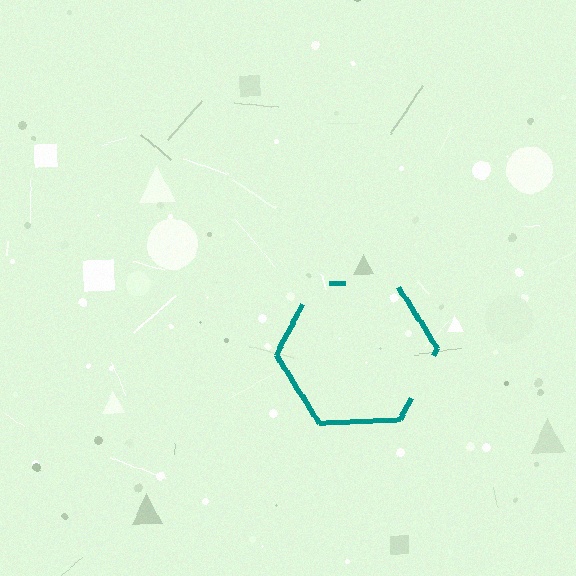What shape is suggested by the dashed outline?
The dashed outline suggests a hexagon.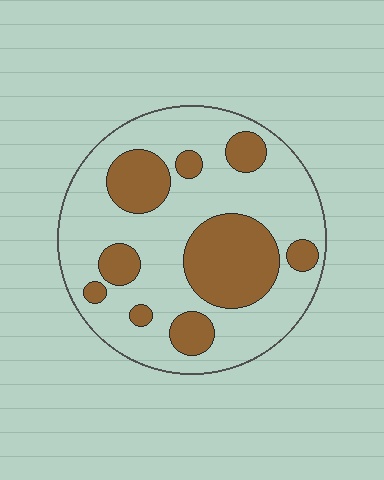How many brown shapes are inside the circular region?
9.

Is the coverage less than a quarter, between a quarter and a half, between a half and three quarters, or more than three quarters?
Between a quarter and a half.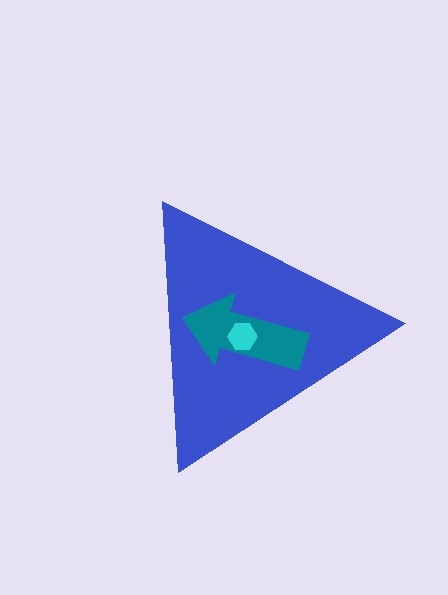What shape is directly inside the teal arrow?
The cyan hexagon.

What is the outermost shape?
The blue triangle.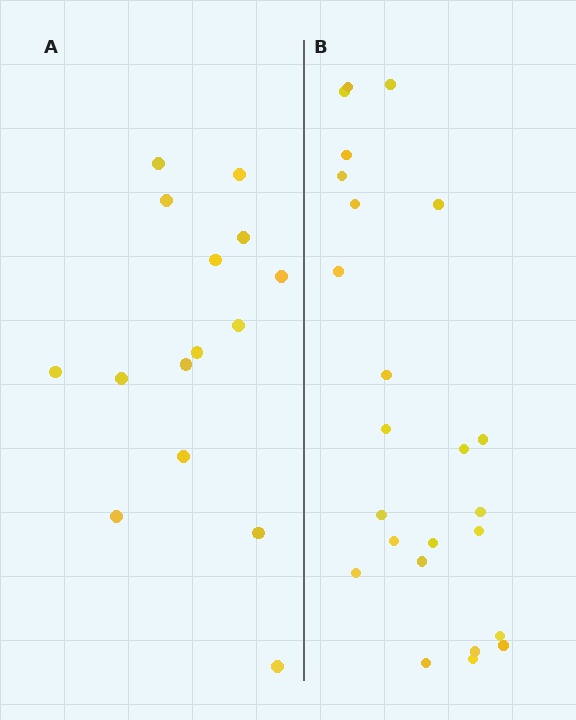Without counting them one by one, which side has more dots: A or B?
Region B (the right region) has more dots.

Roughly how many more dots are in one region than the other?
Region B has roughly 8 or so more dots than region A.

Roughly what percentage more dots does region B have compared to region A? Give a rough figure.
About 60% more.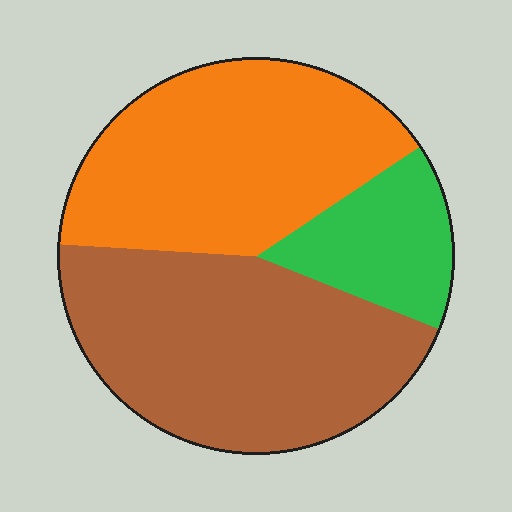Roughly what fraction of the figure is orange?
Orange takes up about two fifths (2/5) of the figure.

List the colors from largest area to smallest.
From largest to smallest: brown, orange, green.